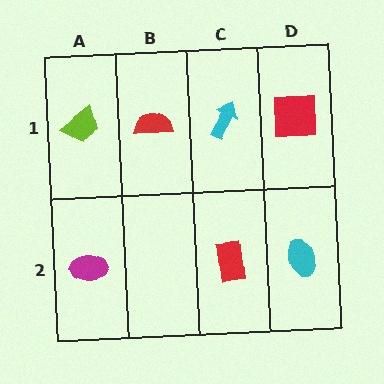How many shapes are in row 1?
4 shapes.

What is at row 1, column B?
A red semicircle.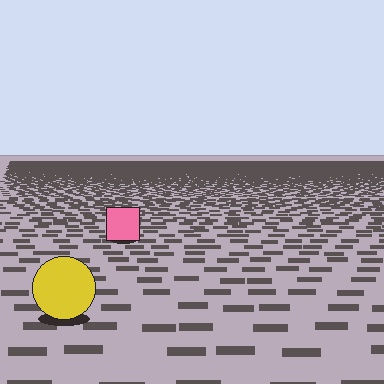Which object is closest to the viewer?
The yellow circle is closest. The texture marks near it are larger and more spread out.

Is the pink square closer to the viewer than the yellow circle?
No. The yellow circle is closer — you can tell from the texture gradient: the ground texture is coarser near it.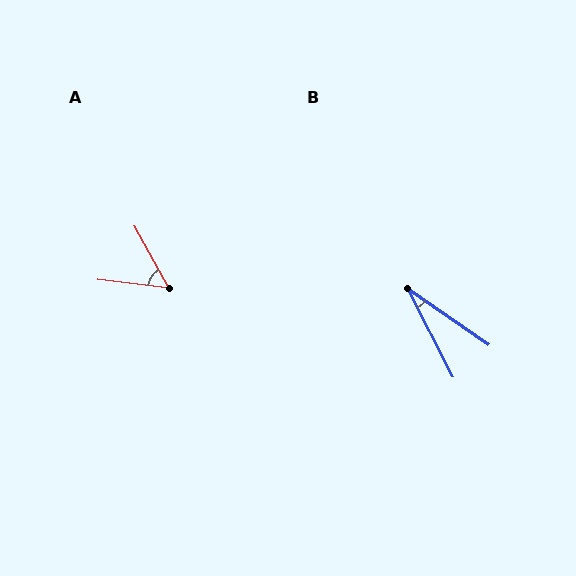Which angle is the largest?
A, at approximately 54 degrees.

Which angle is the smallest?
B, at approximately 28 degrees.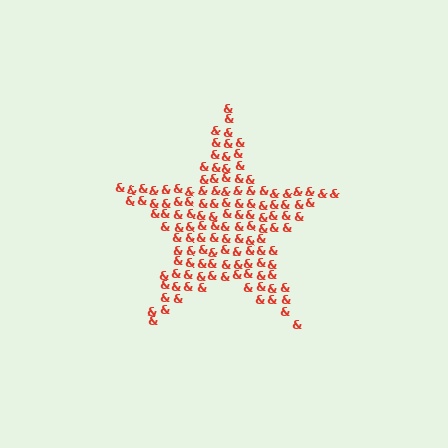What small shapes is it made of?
It is made of small ampersands.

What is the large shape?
The large shape is a star.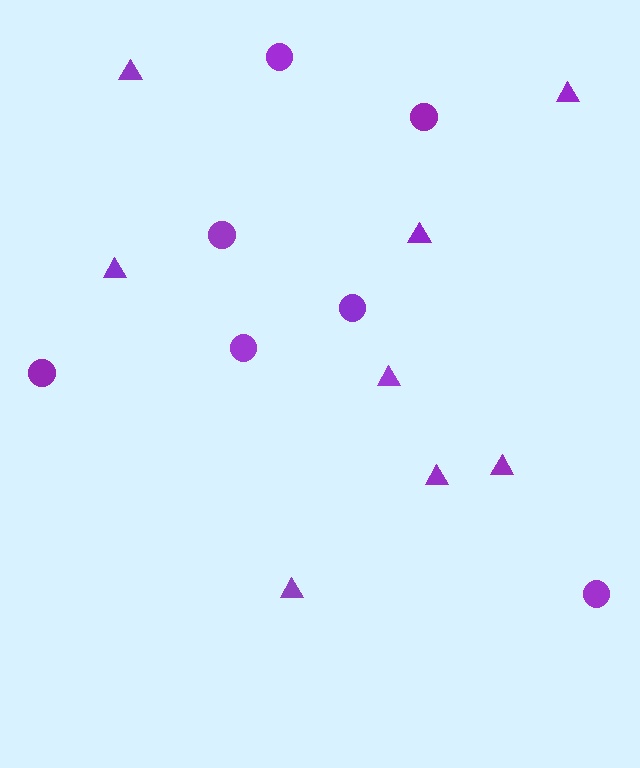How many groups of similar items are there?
There are 2 groups: one group of triangles (8) and one group of circles (7).